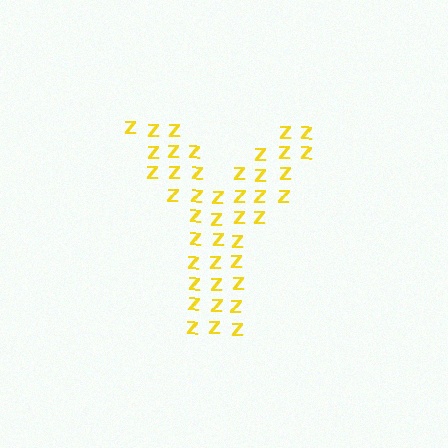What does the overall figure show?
The overall figure shows the letter Y.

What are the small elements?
The small elements are letter Z's.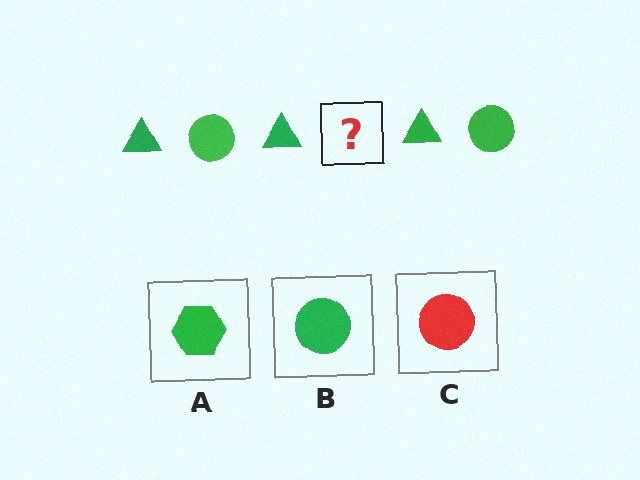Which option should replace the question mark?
Option B.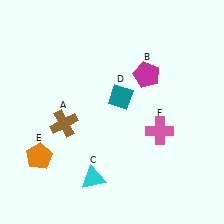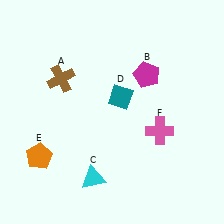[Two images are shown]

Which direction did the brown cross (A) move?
The brown cross (A) moved up.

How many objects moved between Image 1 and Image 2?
1 object moved between the two images.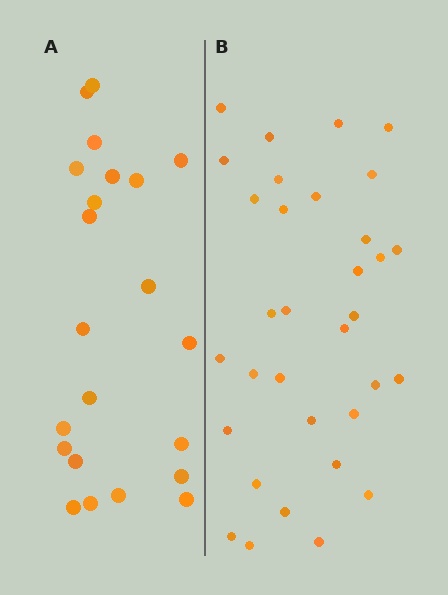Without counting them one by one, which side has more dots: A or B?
Region B (the right region) has more dots.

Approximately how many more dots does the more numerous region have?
Region B has roughly 12 or so more dots than region A.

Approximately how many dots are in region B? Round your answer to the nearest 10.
About 30 dots. (The exact count is 33, which rounds to 30.)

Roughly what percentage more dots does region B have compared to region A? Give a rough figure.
About 50% more.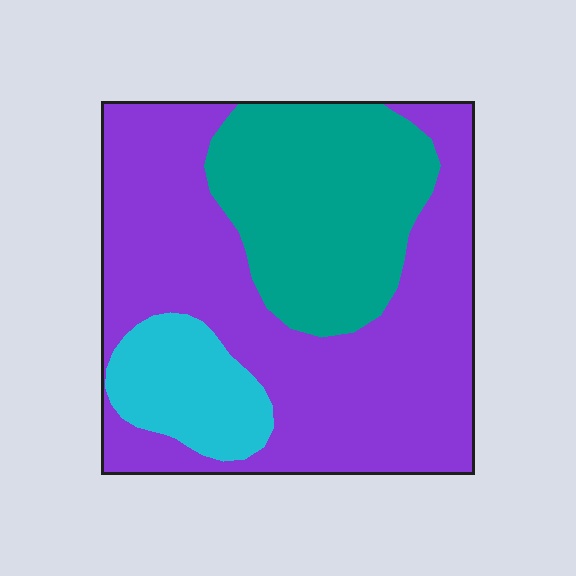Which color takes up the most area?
Purple, at roughly 60%.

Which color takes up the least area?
Cyan, at roughly 10%.